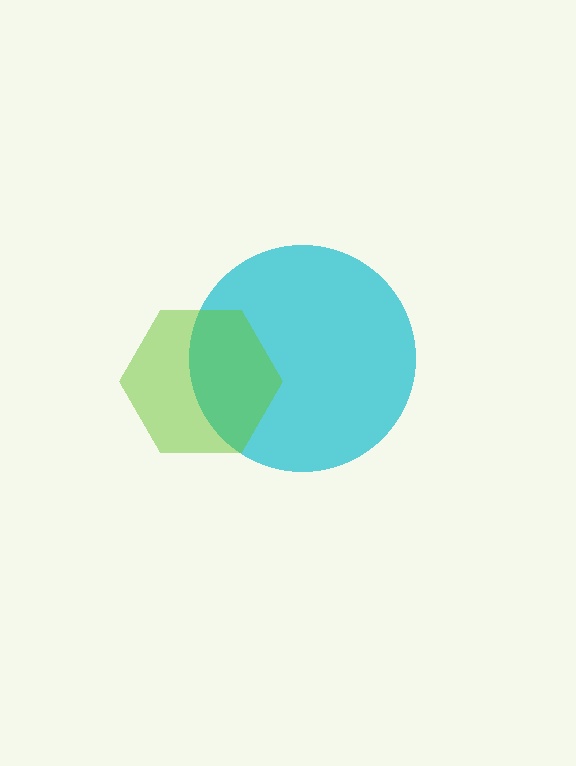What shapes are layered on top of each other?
The layered shapes are: a cyan circle, a lime hexagon.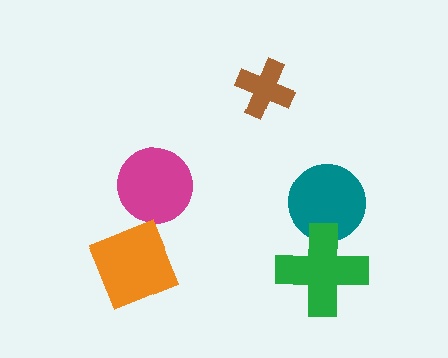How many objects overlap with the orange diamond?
0 objects overlap with the orange diamond.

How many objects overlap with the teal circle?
1 object overlaps with the teal circle.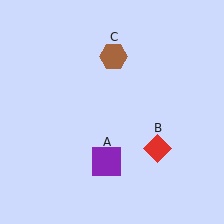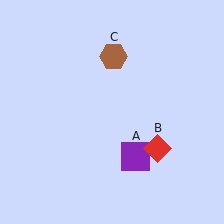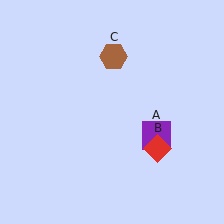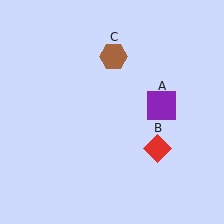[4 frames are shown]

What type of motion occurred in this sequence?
The purple square (object A) rotated counterclockwise around the center of the scene.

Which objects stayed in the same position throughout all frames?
Red diamond (object B) and brown hexagon (object C) remained stationary.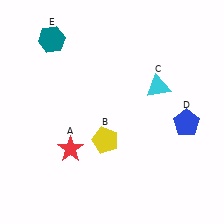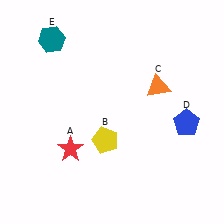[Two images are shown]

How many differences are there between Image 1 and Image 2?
There is 1 difference between the two images.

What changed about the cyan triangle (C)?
In Image 1, C is cyan. In Image 2, it changed to orange.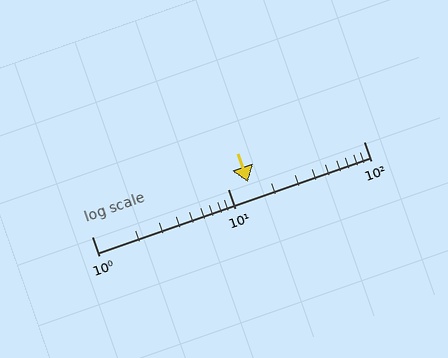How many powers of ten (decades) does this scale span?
The scale spans 2 decades, from 1 to 100.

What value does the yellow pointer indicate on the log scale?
The pointer indicates approximately 14.